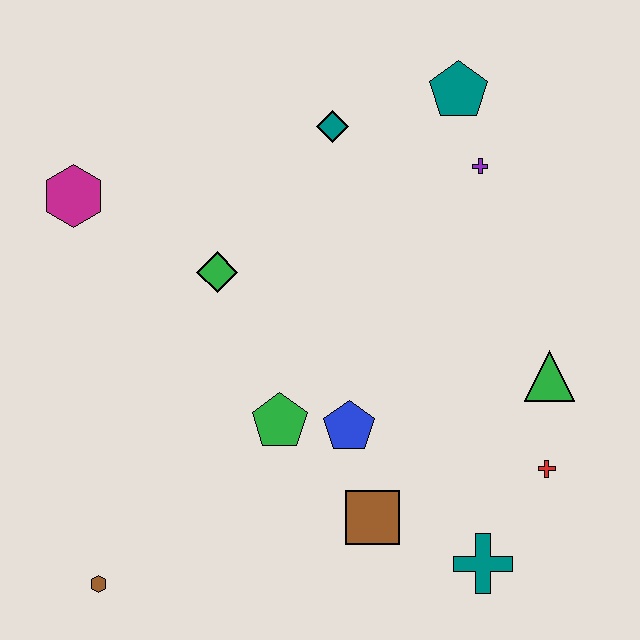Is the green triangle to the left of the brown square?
No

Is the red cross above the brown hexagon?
Yes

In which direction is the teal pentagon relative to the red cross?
The teal pentagon is above the red cross.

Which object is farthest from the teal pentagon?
The brown hexagon is farthest from the teal pentagon.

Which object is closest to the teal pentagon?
The purple cross is closest to the teal pentagon.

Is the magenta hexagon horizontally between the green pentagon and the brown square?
No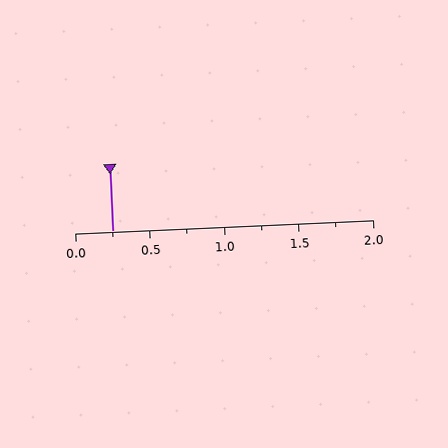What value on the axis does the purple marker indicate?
The marker indicates approximately 0.25.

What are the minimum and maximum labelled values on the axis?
The axis runs from 0.0 to 2.0.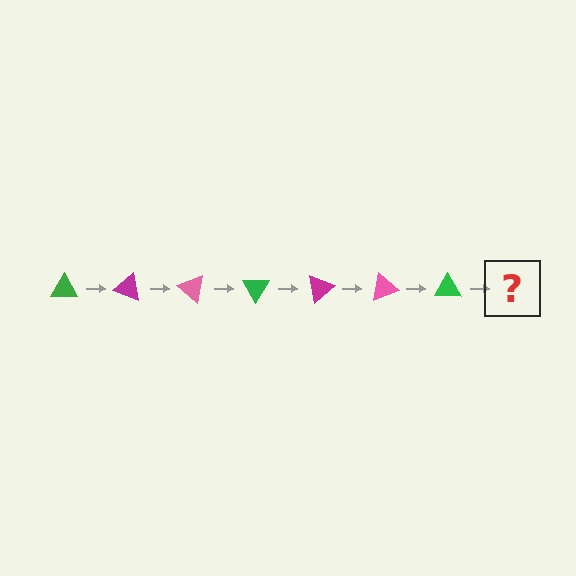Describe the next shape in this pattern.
It should be a magenta triangle, rotated 140 degrees from the start.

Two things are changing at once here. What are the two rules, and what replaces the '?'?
The two rules are that it rotates 20 degrees each step and the color cycles through green, magenta, and pink. The '?' should be a magenta triangle, rotated 140 degrees from the start.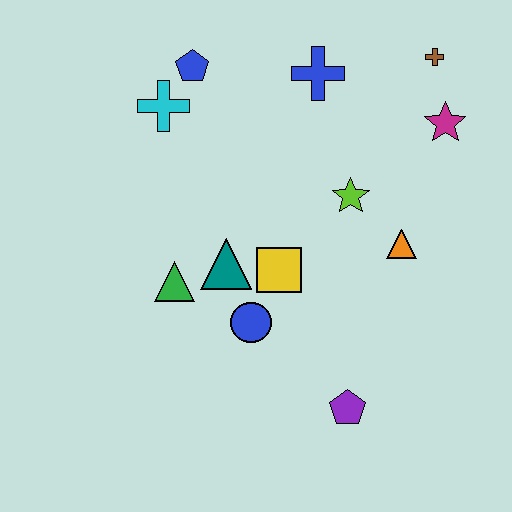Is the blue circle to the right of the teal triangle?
Yes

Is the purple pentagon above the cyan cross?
No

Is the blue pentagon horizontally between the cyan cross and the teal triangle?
Yes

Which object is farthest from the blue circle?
The brown cross is farthest from the blue circle.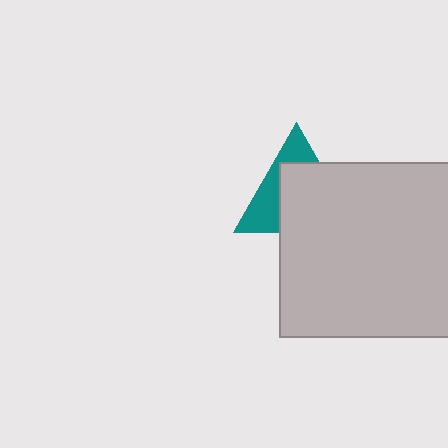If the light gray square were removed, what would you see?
You would see the complete teal triangle.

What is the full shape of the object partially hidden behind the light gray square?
The partially hidden object is a teal triangle.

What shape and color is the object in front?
The object in front is a light gray square.